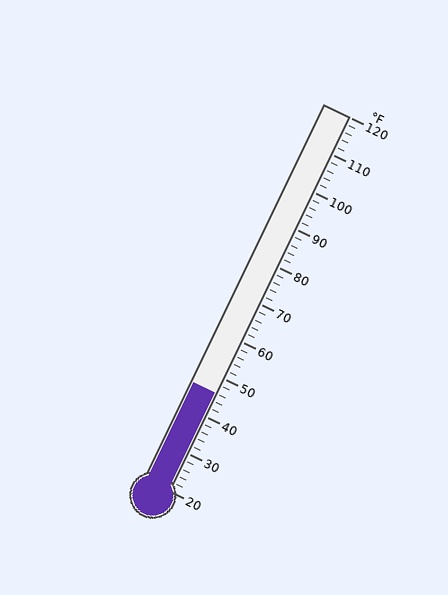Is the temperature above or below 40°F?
The temperature is above 40°F.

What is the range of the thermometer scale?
The thermometer scale ranges from 20°F to 120°F.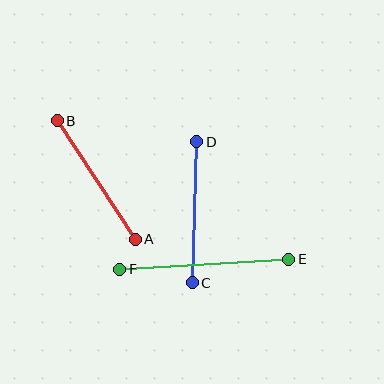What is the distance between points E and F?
The distance is approximately 169 pixels.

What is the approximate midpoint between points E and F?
The midpoint is at approximately (204, 264) pixels.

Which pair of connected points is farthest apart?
Points E and F are farthest apart.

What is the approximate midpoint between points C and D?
The midpoint is at approximately (194, 212) pixels.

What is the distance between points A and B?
The distance is approximately 142 pixels.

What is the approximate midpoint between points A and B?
The midpoint is at approximately (96, 180) pixels.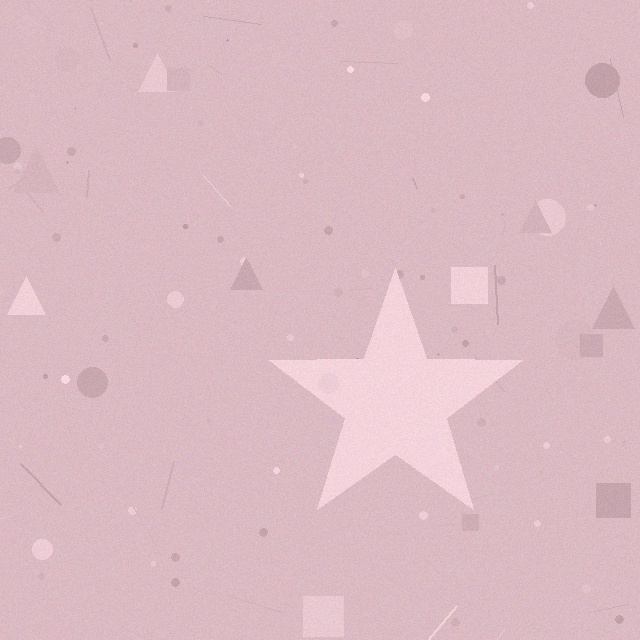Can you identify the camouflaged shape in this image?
The camouflaged shape is a star.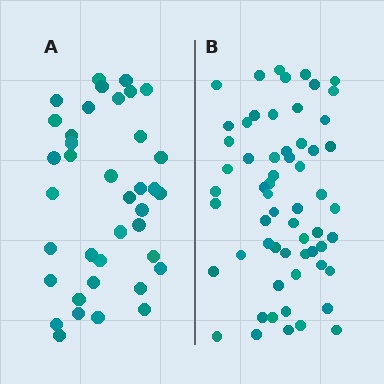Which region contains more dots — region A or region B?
Region B (the right region) has more dots.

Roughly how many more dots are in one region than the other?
Region B has approximately 20 more dots than region A.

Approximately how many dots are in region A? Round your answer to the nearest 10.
About 40 dots. (The exact count is 38, which rounds to 40.)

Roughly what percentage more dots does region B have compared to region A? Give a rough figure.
About 60% more.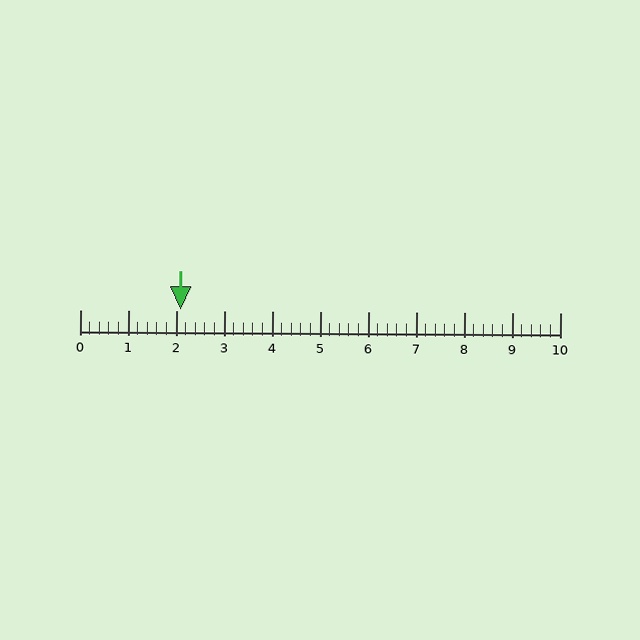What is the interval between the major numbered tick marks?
The major tick marks are spaced 1 units apart.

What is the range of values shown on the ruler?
The ruler shows values from 0 to 10.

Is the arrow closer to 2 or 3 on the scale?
The arrow is closer to 2.